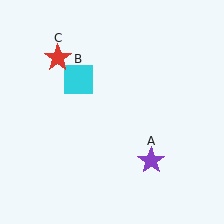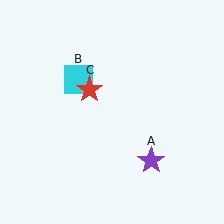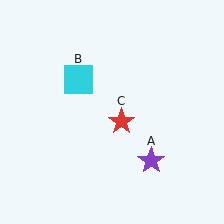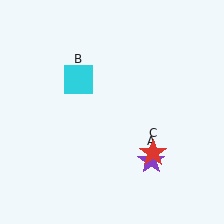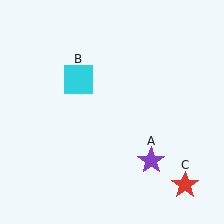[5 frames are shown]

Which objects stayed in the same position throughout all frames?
Purple star (object A) and cyan square (object B) remained stationary.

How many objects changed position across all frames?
1 object changed position: red star (object C).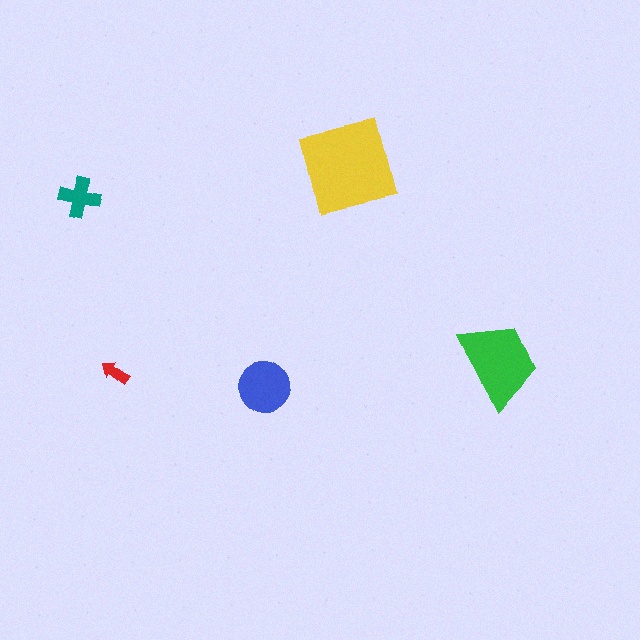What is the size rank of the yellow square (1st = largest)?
1st.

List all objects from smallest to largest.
The red arrow, the teal cross, the blue circle, the green trapezoid, the yellow square.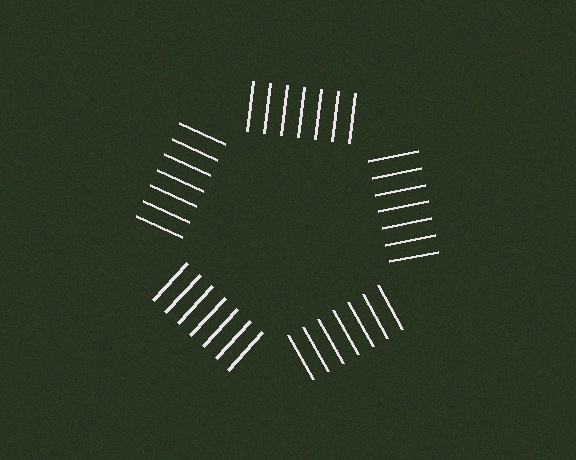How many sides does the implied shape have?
5 sides — the line-ends trace a pentagon.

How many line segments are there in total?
35 — 7 along each of the 5 edges.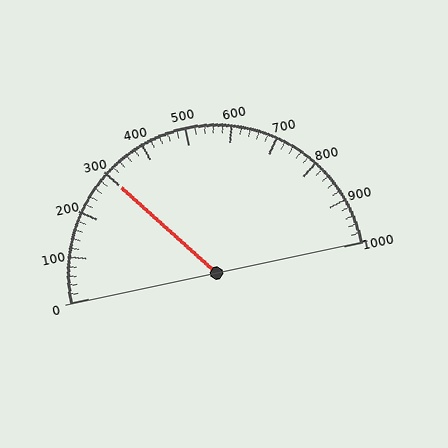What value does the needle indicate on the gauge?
The needle indicates approximately 300.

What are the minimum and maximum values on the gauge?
The gauge ranges from 0 to 1000.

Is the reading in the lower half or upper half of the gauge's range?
The reading is in the lower half of the range (0 to 1000).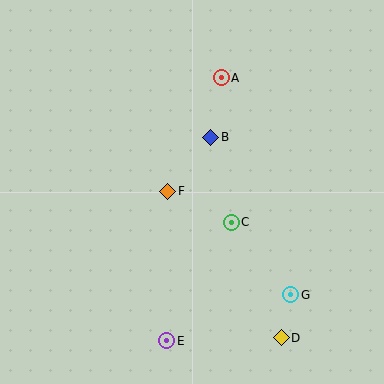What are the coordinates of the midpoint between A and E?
The midpoint between A and E is at (194, 209).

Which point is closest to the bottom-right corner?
Point D is closest to the bottom-right corner.